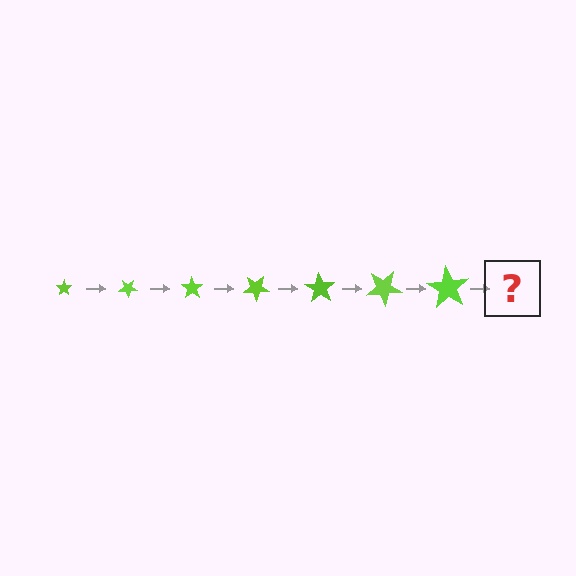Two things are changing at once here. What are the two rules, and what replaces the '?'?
The two rules are that the star grows larger each step and it rotates 35 degrees each step. The '?' should be a star, larger than the previous one and rotated 245 degrees from the start.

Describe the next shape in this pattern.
It should be a star, larger than the previous one and rotated 245 degrees from the start.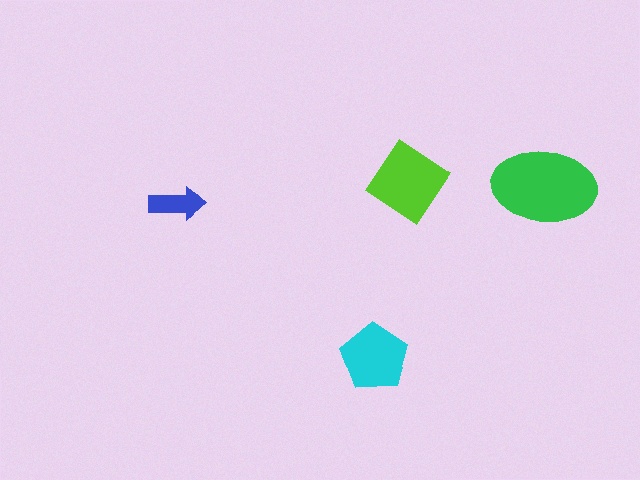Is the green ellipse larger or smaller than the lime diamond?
Larger.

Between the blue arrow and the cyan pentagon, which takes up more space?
The cyan pentagon.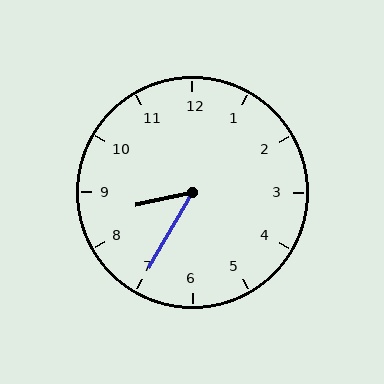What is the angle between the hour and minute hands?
Approximately 48 degrees.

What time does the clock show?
8:35.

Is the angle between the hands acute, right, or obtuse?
It is acute.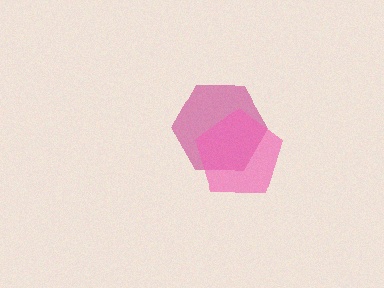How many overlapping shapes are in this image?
There are 2 overlapping shapes in the image.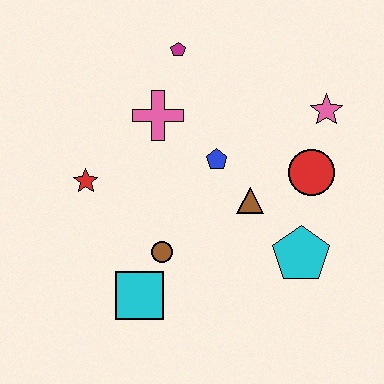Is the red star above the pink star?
No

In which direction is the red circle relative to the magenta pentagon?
The red circle is to the right of the magenta pentagon.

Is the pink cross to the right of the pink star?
No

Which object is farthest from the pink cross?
The cyan pentagon is farthest from the pink cross.